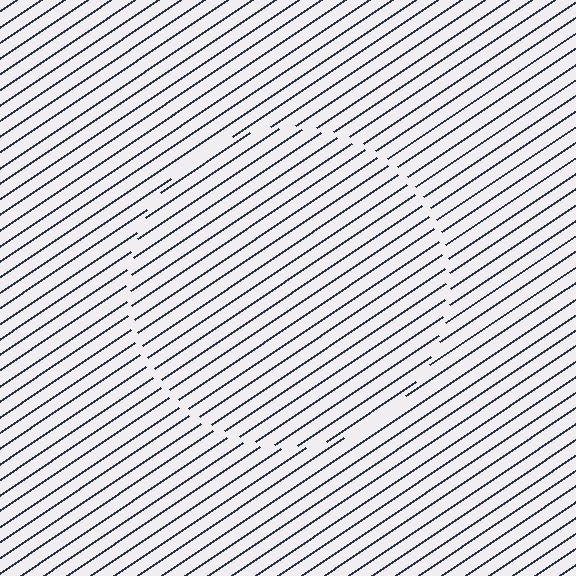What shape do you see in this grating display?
An illusory circle. The interior of the shape contains the same grating, shifted by half a period — the contour is defined by the phase discontinuity where line-ends from the inner and outer gratings abut.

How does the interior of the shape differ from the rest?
The interior of the shape contains the same grating, shifted by half a period — the contour is defined by the phase discontinuity where line-ends from the inner and outer gratings abut.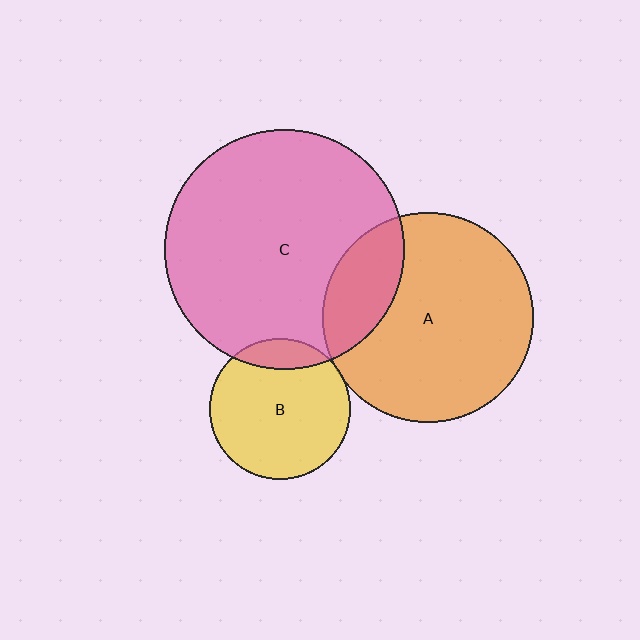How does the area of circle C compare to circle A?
Approximately 1.3 times.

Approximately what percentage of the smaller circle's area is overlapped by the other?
Approximately 5%.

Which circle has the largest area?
Circle C (pink).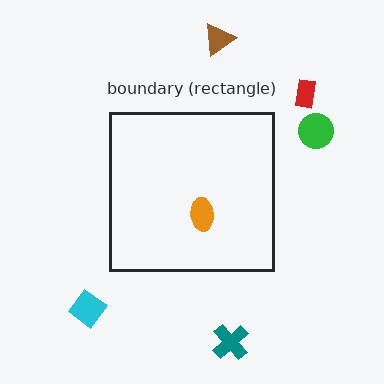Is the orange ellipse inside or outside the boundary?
Inside.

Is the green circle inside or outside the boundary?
Outside.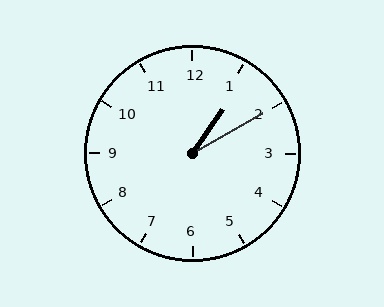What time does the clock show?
1:10.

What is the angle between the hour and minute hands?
Approximately 25 degrees.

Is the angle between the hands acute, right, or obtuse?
It is acute.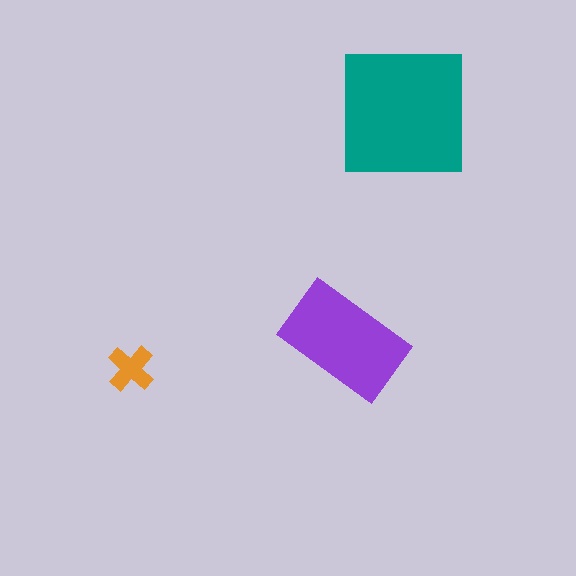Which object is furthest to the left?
The orange cross is leftmost.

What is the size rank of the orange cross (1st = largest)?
3rd.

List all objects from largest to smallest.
The teal square, the purple rectangle, the orange cross.